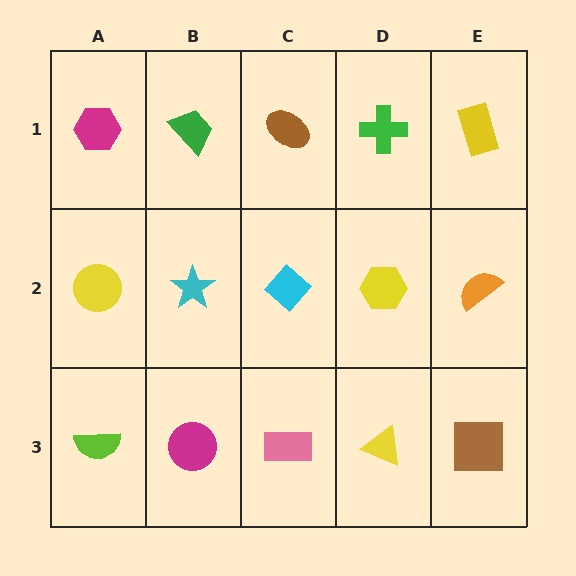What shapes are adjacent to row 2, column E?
A yellow rectangle (row 1, column E), a brown square (row 3, column E), a yellow hexagon (row 2, column D).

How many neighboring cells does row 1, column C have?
3.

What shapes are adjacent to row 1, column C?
A cyan diamond (row 2, column C), a green trapezoid (row 1, column B), a green cross (row 1, column D).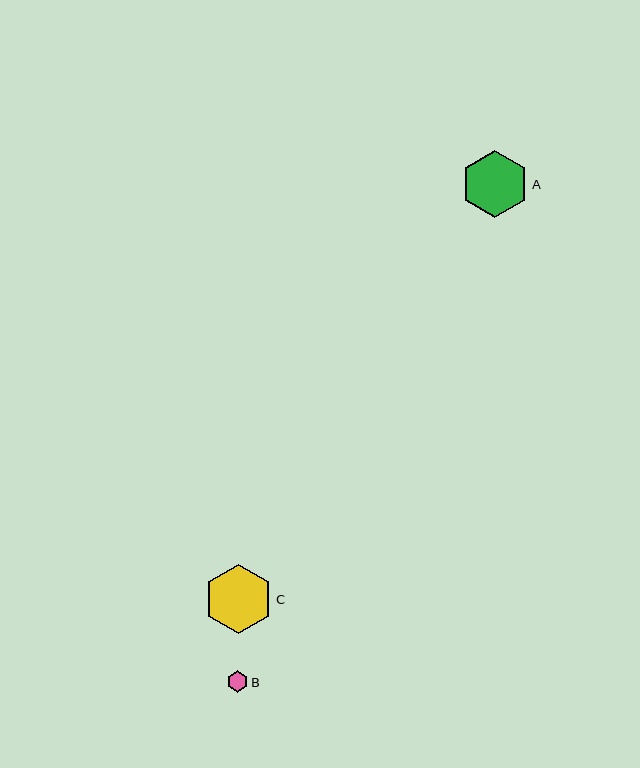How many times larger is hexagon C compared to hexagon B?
Hexagon C is approximately 3.3 times the size of hexagon B.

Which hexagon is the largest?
Hexagon C is the largest with a size of approximately 69 pixels.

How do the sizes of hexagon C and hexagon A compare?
Hexagon C and hexagon A are approximately the same size.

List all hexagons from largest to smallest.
From largest to smallest: C, A, B.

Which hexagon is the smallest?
Hexagon B is the smallest with a size of approximately 21 pixels.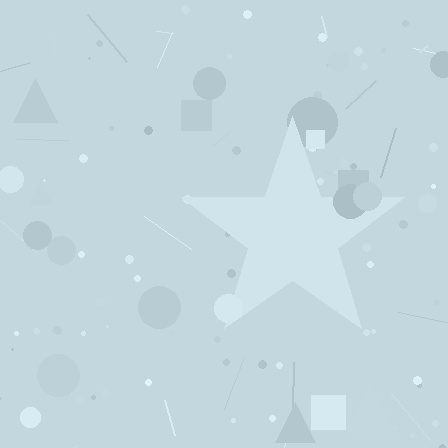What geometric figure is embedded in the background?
A star is embedded in the background.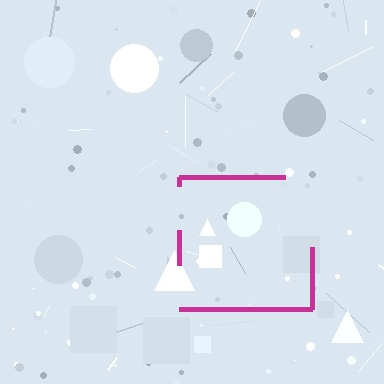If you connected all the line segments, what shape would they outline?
They would outline a square.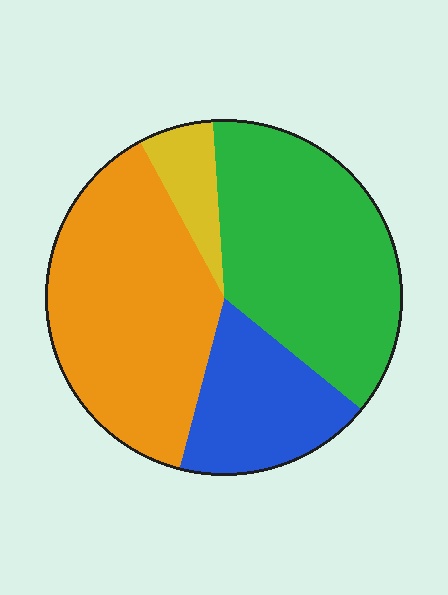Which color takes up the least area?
Yellow, at roughly 5%.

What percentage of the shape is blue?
Blue takes up about one sixth (1/6) of the shape.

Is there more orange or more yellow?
Orange.